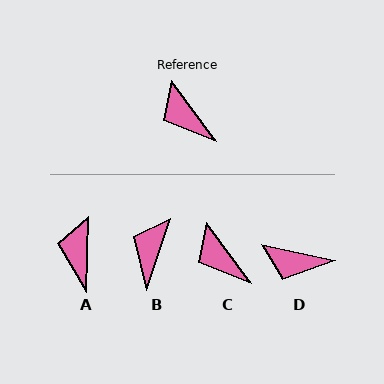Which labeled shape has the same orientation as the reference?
C.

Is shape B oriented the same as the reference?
No, it is off by about 55 degrees.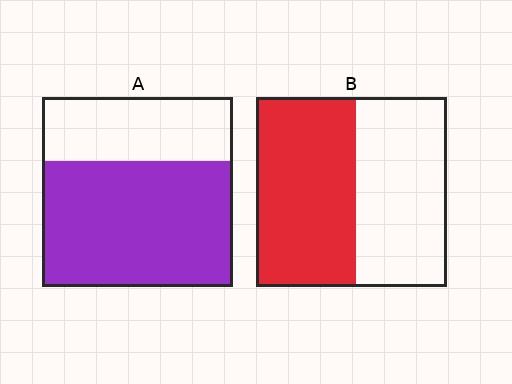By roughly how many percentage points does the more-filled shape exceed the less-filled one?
By roughly 15 percentage points (A over B).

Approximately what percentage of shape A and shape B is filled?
A is approximately 65% and B is approximately 50%.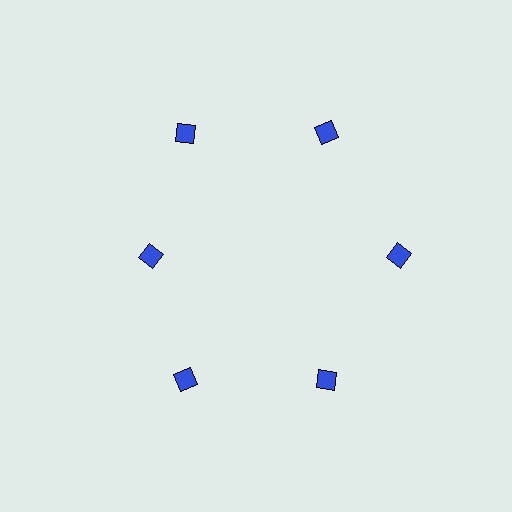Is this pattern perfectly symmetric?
No. The 6 blue squares are arranged in a ring, but one element near the 9 o'clock position is pulled inward toward the center, breaking the 6-fold rotational symmetry.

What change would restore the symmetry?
The symmetry would be restored by moving it outward, back onto the ring so that all 6 squares sit at equal angles and equal distance from the center.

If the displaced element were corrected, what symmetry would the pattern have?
It would have 6-fold rotational symmetry — the pattern would map onto itself every 60 degrees.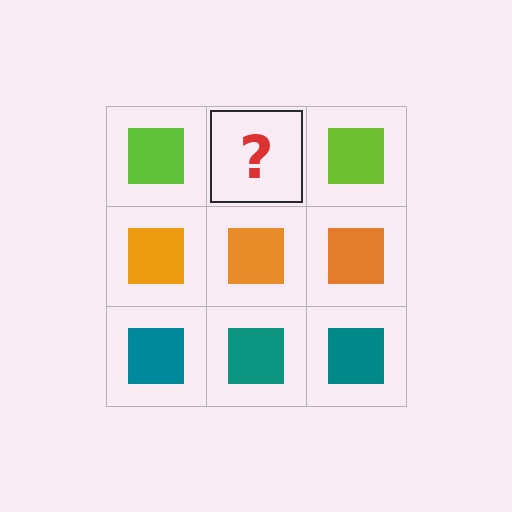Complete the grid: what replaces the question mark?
The question mark should be replaced with a lime square.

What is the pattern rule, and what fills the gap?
The rule is that each row has a consistent color. The gap should be filled with a lime square.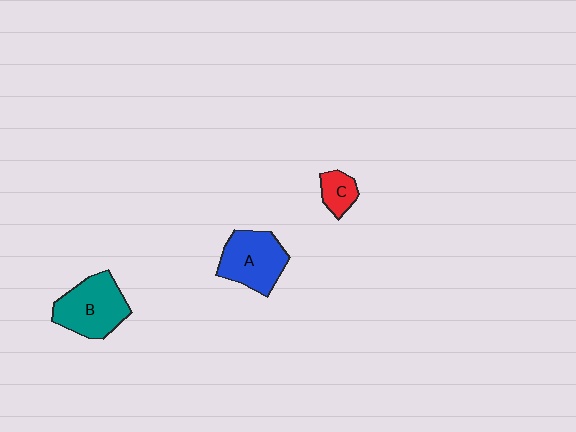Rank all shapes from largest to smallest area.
From largest to smallest: B (teal), A (blue), C (red).